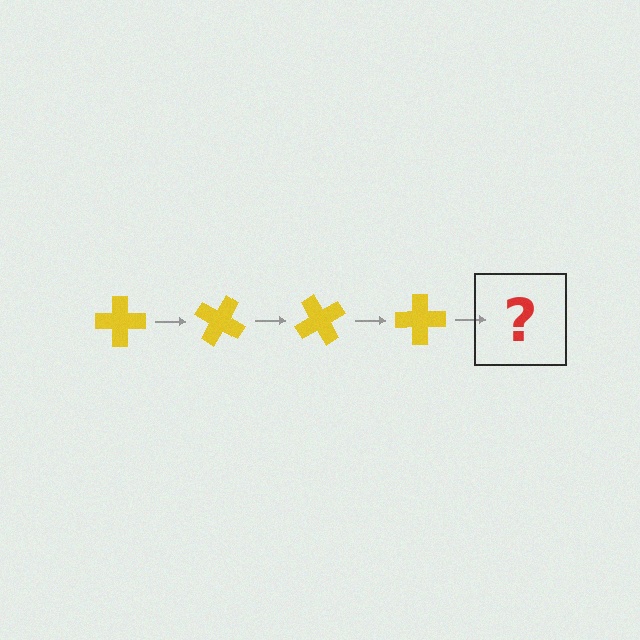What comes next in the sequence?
The next element should be a yellow cross rotated 120 degrees.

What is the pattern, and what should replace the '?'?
The pattern is that the cross rotates 30 degrees each step. The '?' should be a yellow cross rotated 120 degrees.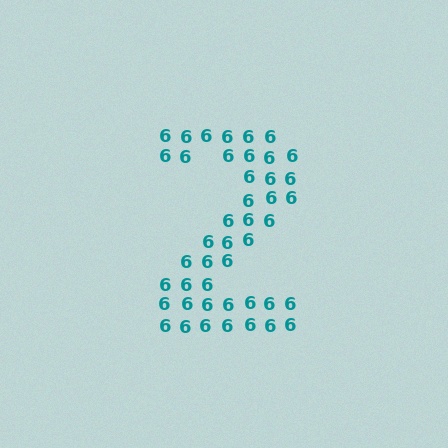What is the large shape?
The large shape is the digit 2.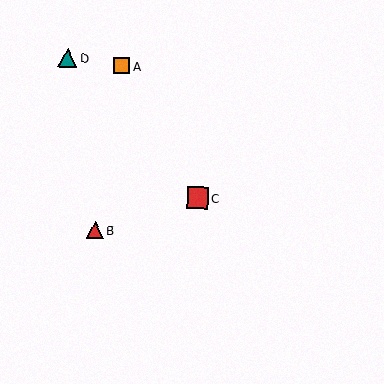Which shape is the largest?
The red square (labeled C) is the largest.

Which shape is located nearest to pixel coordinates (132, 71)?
The orange square (labeled A) at (122, 66) is nearest to that location.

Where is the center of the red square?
The center of the red square is at (198, 198).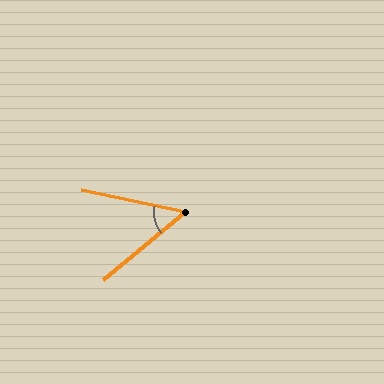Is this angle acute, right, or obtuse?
It is acute.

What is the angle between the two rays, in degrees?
Approximately 52 degrees.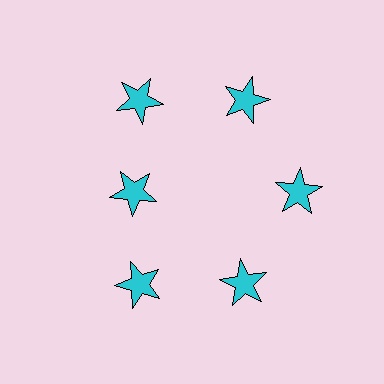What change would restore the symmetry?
The symmetry would be restored by moving it outward, back onto the ring so that all 6 stars sit at equal angles and equal distance from the center.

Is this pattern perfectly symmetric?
No. The 6 cyan stars are arranged in a ring, but one element near the 9 o'clock position is pulled inward toward the center, breaking the 6-fold rotational symmetry.